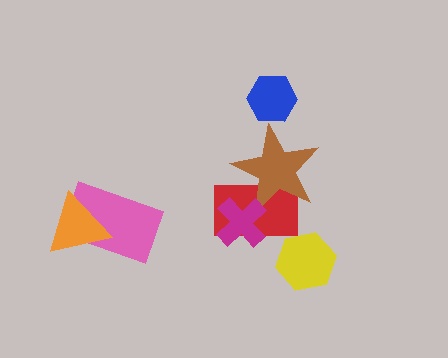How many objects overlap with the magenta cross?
2 objects overlap with the magenta cross.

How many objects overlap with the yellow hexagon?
0 objects overlap with the yellow hexagon.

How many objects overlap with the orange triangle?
1 object overlaps with the orange triangle.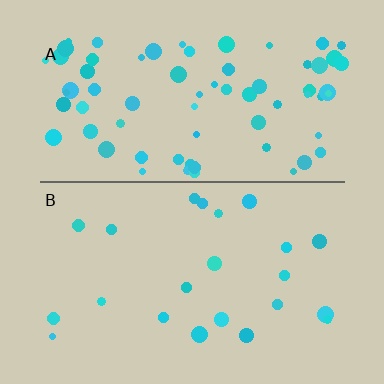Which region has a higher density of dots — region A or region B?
A (the top).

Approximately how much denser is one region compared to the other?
Approximately 3.2× — region A over region B.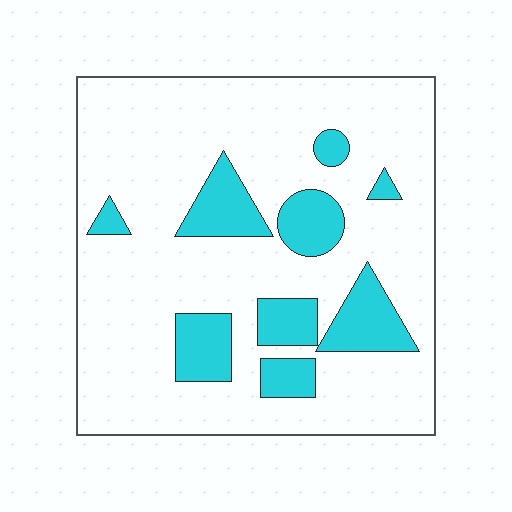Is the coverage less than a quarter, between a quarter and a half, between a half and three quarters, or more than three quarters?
Less than a quarter.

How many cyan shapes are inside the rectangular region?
9.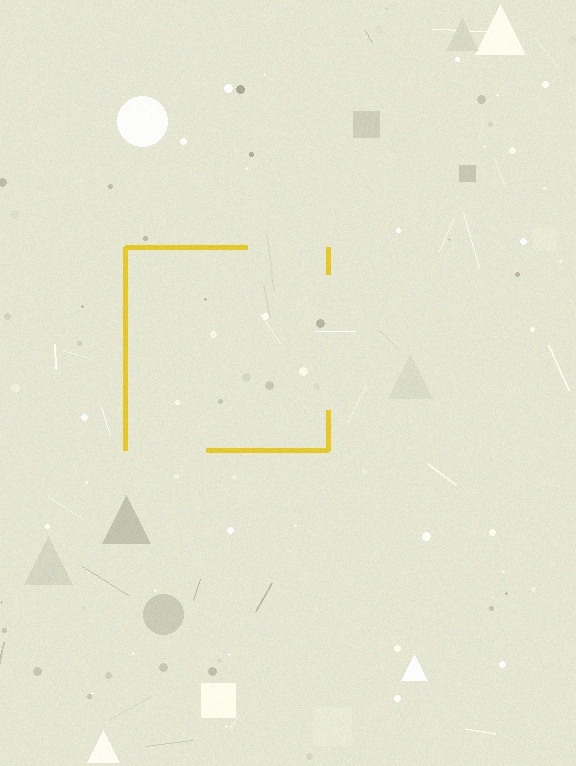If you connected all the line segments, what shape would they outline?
They would outline a square.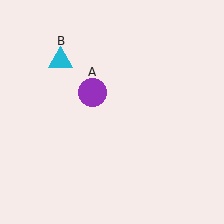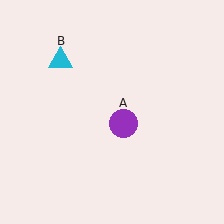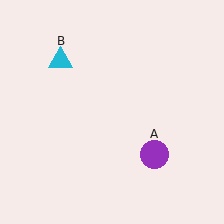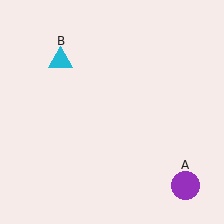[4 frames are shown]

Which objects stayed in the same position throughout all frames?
Cyan triangle (object B) remained stationary.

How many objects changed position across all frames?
1 object changed position: purple circle (object A).